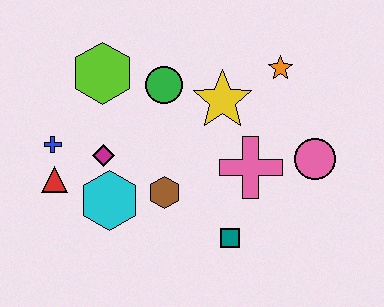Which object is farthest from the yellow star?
The red triangle is farthest from the yellow star.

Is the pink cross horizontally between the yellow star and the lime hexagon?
No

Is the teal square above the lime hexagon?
No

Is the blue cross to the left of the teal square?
Yes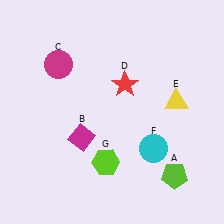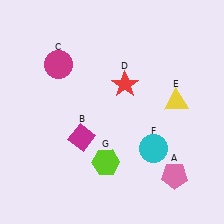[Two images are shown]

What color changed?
The pentagon (A) changed from lime in Image 1 to pink in Image 2.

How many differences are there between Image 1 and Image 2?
There is 1 difference between the two images.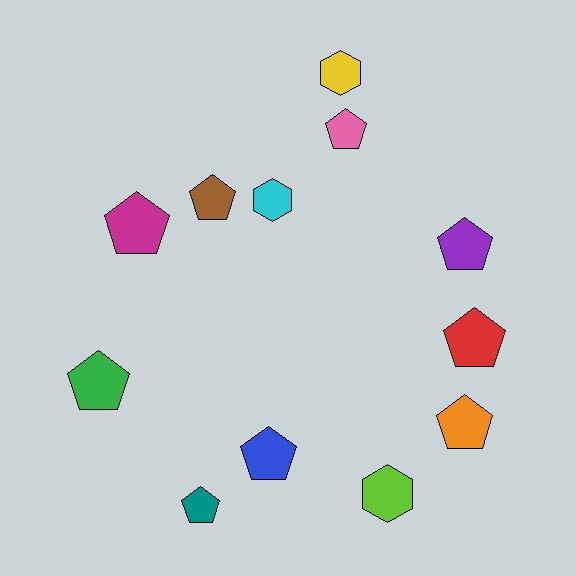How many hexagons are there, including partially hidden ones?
There are 3 hexagons.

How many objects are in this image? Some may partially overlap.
There are 12 objects.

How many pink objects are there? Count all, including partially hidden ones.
There is 1 pink object.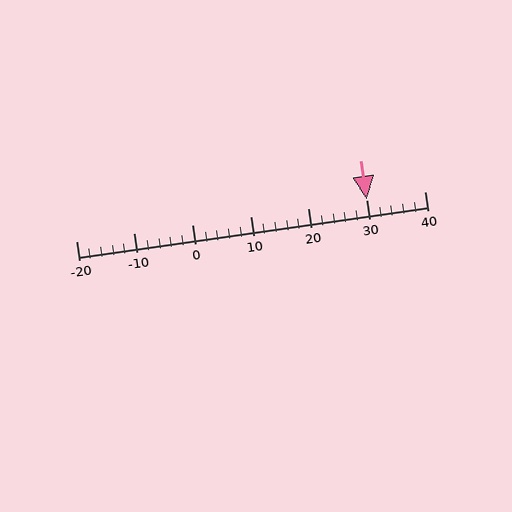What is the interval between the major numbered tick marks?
The major tick marks are spaced 10 units apart.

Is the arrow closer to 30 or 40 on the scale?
The arrow is closer to 30.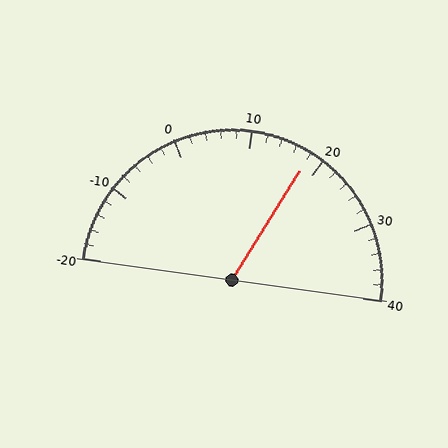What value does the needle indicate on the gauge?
The needle indicates approximately 18.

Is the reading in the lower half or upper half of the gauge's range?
The reading is in the upper half of the range (-20 to 40).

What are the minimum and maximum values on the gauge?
The gauge ranges from -20 to 40.